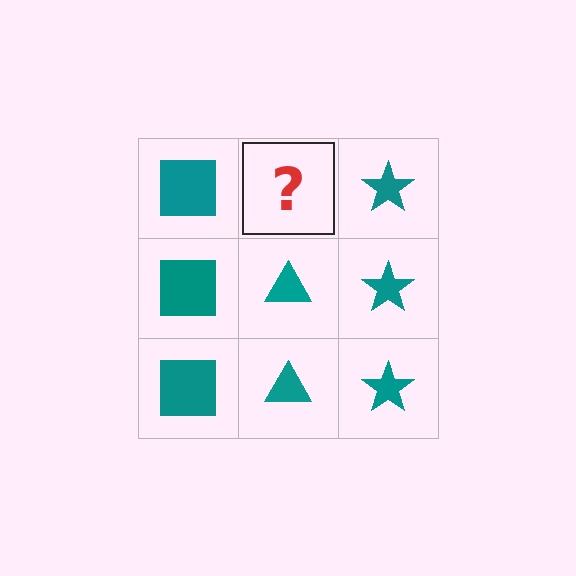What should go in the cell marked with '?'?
The missing cell should contain a teal triangle.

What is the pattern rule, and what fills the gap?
The rule is that each column has a consistent shape. The gap should be filled with a teal triangle.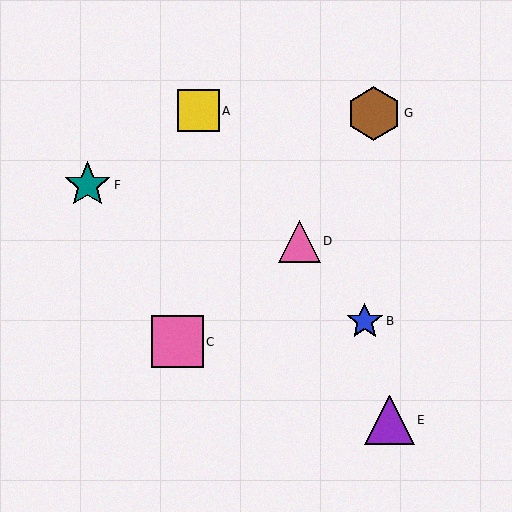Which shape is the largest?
The brown hexagon (labeled G) is the largest.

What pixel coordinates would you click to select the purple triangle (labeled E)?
Click at (389, 420) to select the purple triangle E.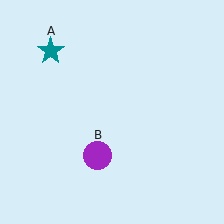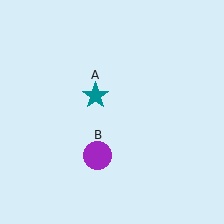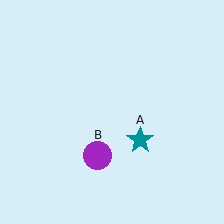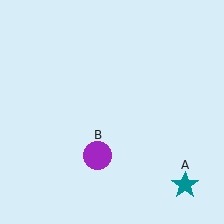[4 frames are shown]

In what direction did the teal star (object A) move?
The teal star (object A) moved down and to the right.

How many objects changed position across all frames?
1 object changed position: teal star (object A).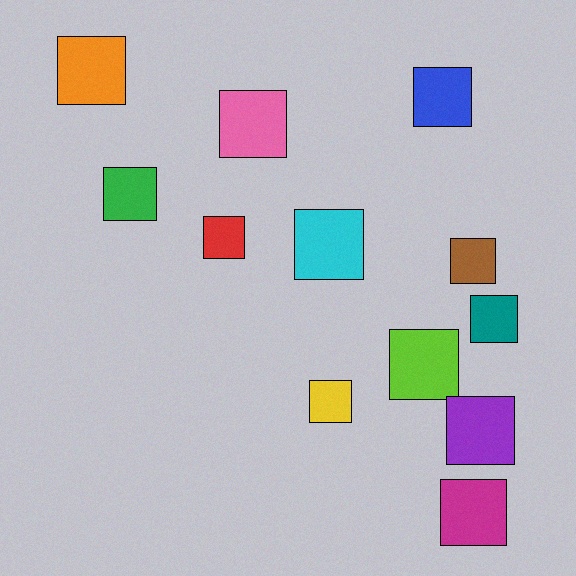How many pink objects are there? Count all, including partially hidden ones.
There is 1 pink object.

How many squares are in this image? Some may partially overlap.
There are 12 squares.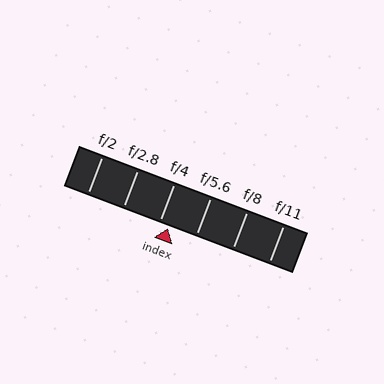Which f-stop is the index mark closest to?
The index mark is closest to f/4.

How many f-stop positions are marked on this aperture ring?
There are 6 f-stop positions marked.